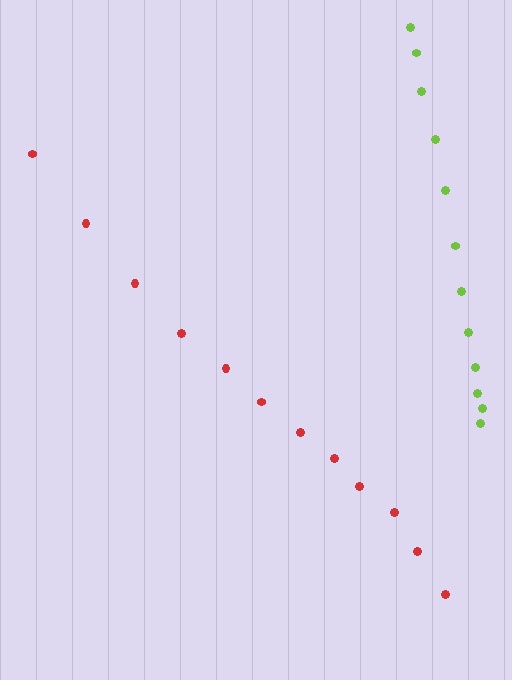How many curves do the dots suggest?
There are 2 distinct paths.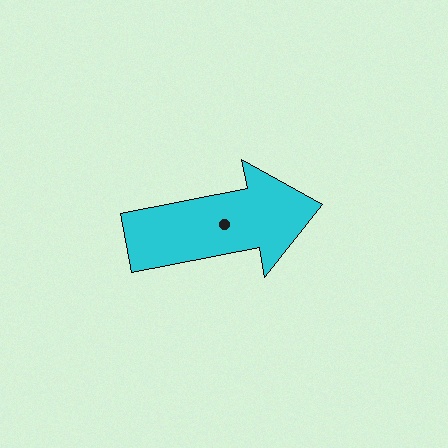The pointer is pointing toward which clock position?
Roughly 3 o'clock.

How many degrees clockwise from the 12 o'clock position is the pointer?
Approximately 79 degrees.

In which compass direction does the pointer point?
East.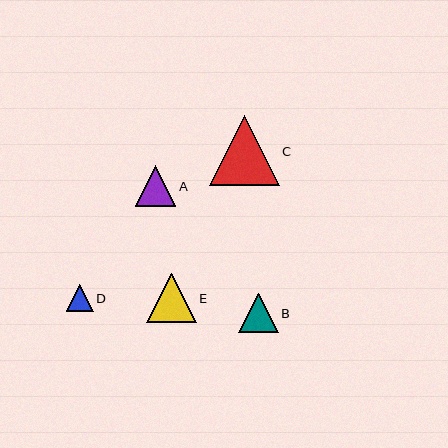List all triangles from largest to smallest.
From largest to smallest: C, E, A, B, D.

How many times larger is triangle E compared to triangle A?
Triangle E is approximately 1.2 times the size of triangle A.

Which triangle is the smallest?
Triangle D is the smallest with a size of approximately 27 pixels.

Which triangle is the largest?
Triangle C is the largest with a size of approximately 70 pixels.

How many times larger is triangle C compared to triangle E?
Triangle C is approximately 1.4 times the size of triangle E.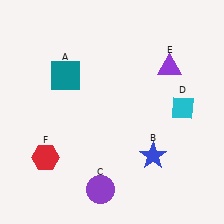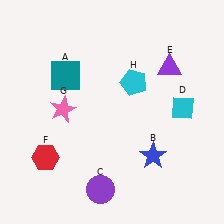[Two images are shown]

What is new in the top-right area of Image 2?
A cyan pentagon (H) was added in the top-right area of Image 2.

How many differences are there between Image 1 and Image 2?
There are 2 differences between the two images.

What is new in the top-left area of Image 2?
A pink star (G) was added in the top-left area of Image 2.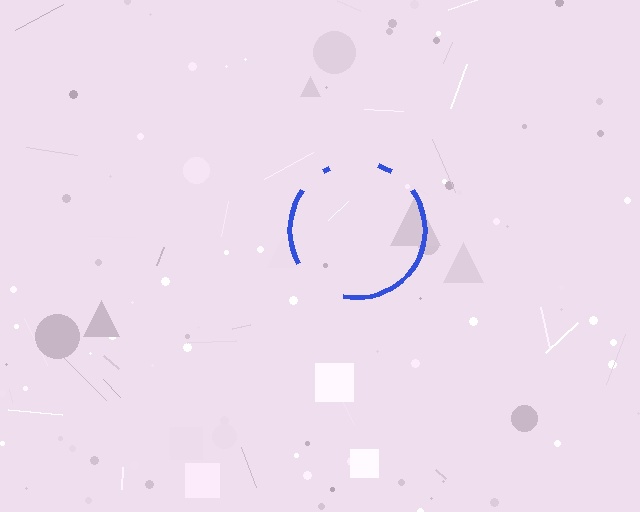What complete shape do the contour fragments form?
The contour fragments form a circle.